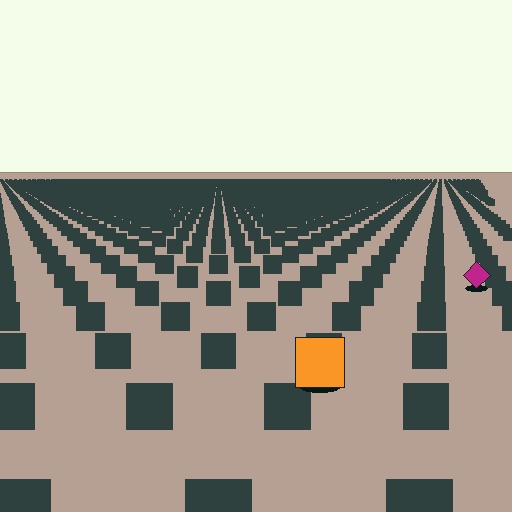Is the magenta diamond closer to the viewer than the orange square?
No. The orange square is closer — you can tell from the texture gradient: the ground texture is coarser near it.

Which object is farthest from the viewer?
The magenta diamond is farthest from the viewer. It appears smaller and the ground texture around it is denser.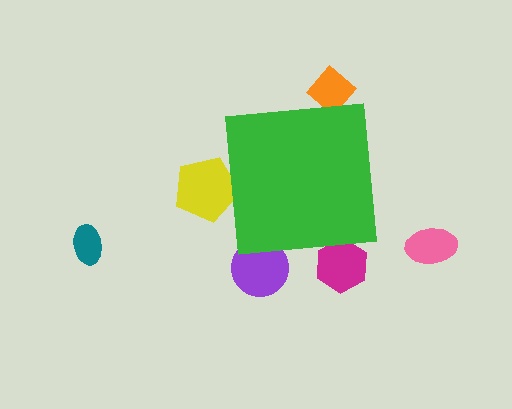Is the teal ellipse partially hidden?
No, the teal ellipse is fully visible.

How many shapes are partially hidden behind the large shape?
4 shapes are partially hidden.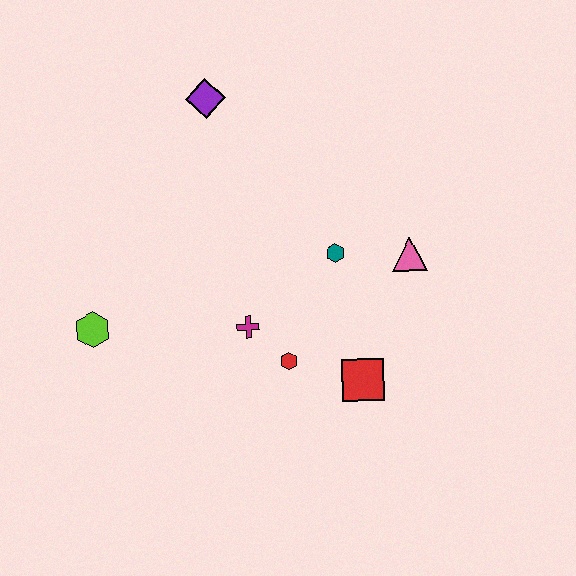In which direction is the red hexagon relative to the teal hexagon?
The red hexagon is below the teal hexagon.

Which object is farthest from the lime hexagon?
The pink triangle is farthest from the lime hexagon.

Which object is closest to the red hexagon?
The magenta cross is closest to the red hexagon.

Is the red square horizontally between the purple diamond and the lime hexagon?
No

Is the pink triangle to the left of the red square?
No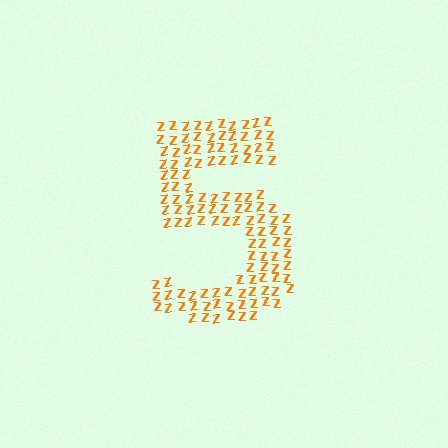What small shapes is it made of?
It is made of small letter Z's.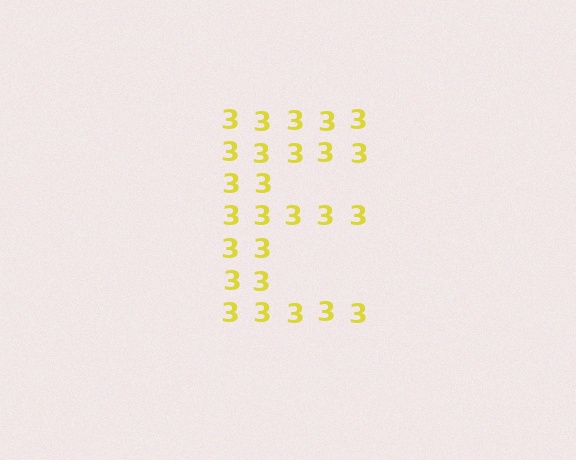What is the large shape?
The large shape is the letter E.